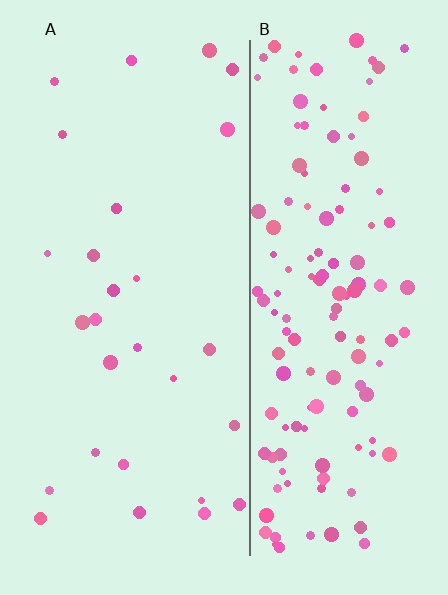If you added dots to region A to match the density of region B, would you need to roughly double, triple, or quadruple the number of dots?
Approximately quadruple.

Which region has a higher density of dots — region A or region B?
B (the right).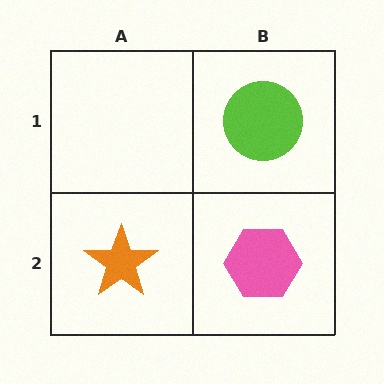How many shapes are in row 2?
2 shapes.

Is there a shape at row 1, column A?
No, that cell is empty.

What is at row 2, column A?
An orange star.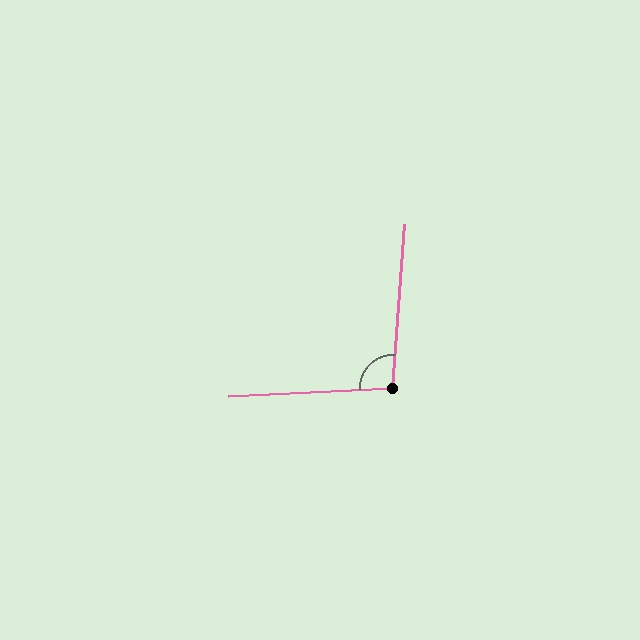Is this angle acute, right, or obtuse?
It is obtuse.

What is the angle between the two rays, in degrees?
Approximately 97 degrees.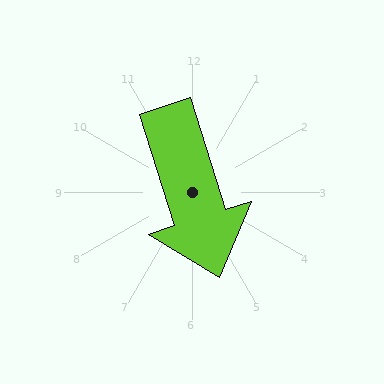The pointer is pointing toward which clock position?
Roughly 5 o'clock.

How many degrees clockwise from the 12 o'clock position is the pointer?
Approximately 163 degrees.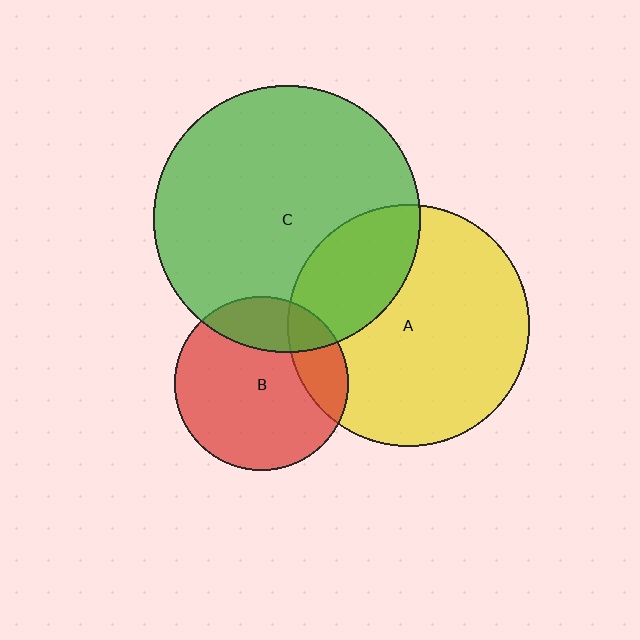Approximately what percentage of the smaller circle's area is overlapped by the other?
Approximately 20%.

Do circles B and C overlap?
Yes.